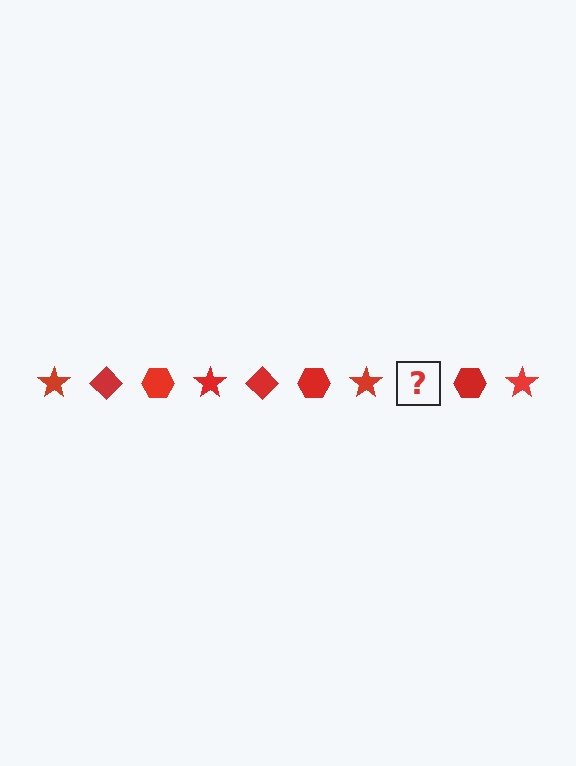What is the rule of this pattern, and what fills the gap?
The rule is that the pattern cycles through star, diamond, hexagon shapes in red. The gap should be filled with a red diamond.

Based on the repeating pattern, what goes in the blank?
The blank should be a red diamond.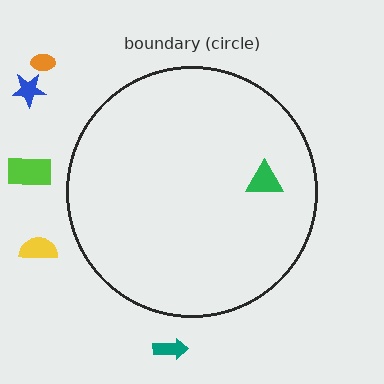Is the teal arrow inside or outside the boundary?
Outside.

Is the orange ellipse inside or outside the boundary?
Outside.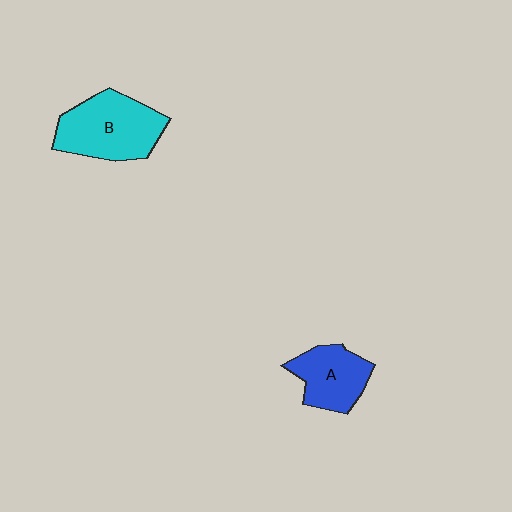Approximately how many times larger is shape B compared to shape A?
Approximately 1.5 times.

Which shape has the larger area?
Shape B (cyan).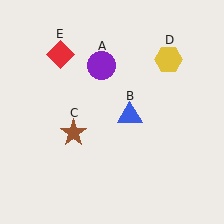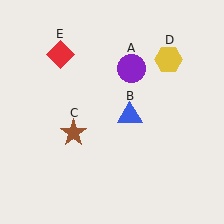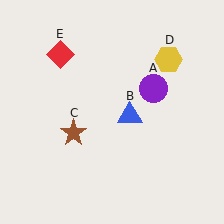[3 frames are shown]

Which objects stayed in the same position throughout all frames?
Blue triangle (object B) and brown star (object C) and yellow hexagon (object D) and red diamond (object E) remained stationary.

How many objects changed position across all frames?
1 object changed position: purple circle (object A).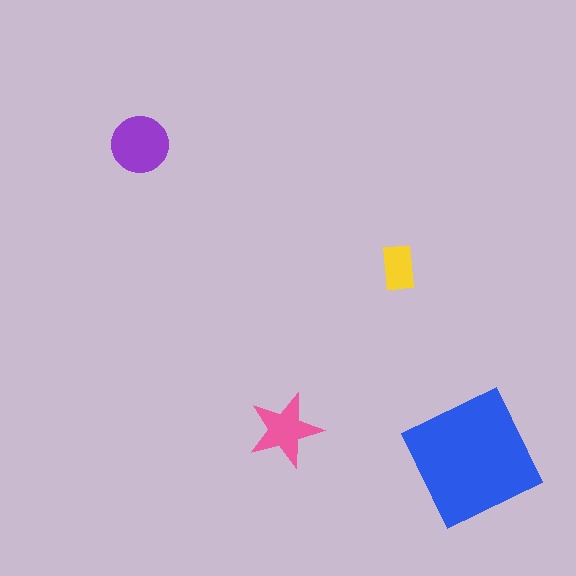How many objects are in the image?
There are 4 objects in the image.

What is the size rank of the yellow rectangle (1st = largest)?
4th.